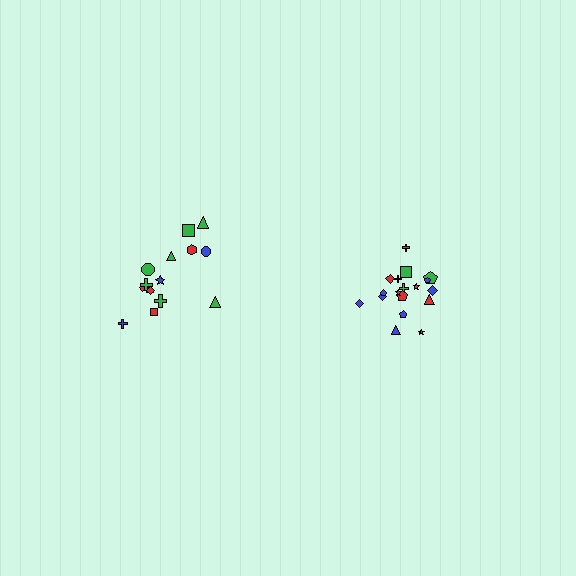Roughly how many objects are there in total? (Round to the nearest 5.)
Roughly 35 objects in total.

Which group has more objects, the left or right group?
The right group.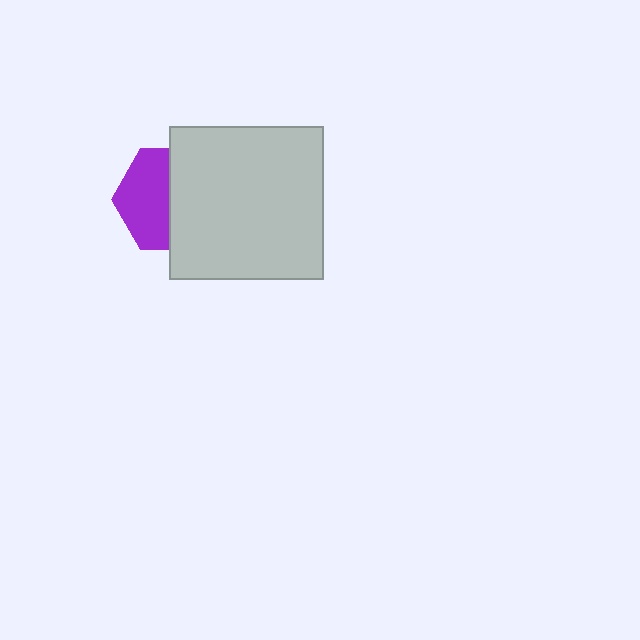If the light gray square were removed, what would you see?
You would see the complete purple hexagon.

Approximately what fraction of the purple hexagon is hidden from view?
Roughly 51% of the purple hexagon is hidden behind the light gray square.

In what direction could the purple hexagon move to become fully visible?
The purple hexagon could move left. That would shift it out from behind the light gray square entirely.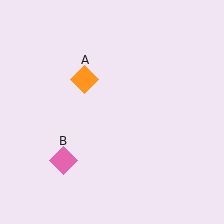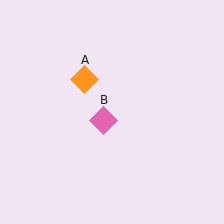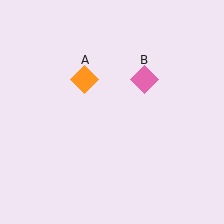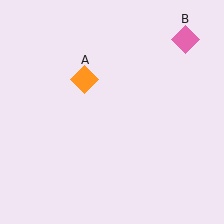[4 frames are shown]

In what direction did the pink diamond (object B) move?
The pink diamond (object B) moved up and to the right.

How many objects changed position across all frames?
1 object changed position: pink diamond (object B).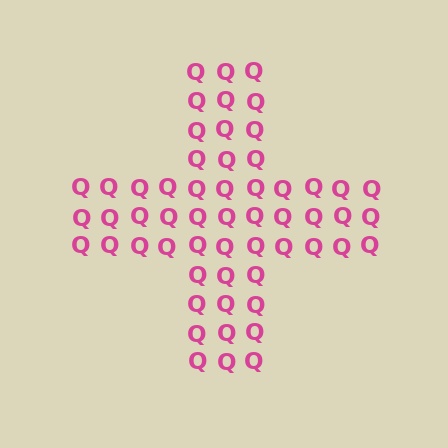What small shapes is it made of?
It is made of small letter Q's.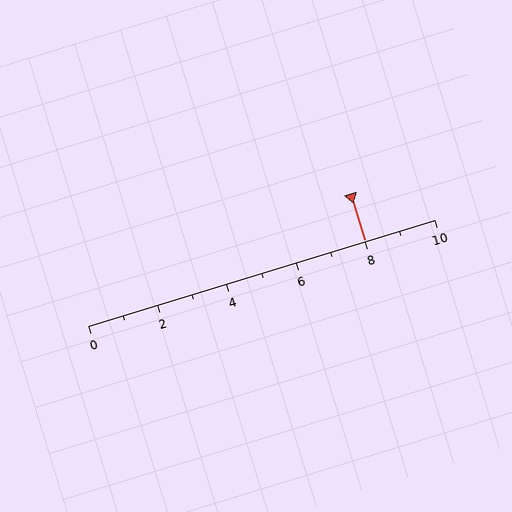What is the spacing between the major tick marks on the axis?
The major ticks are spaced 2 apart.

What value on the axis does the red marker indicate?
The marker indicates approximately 8.